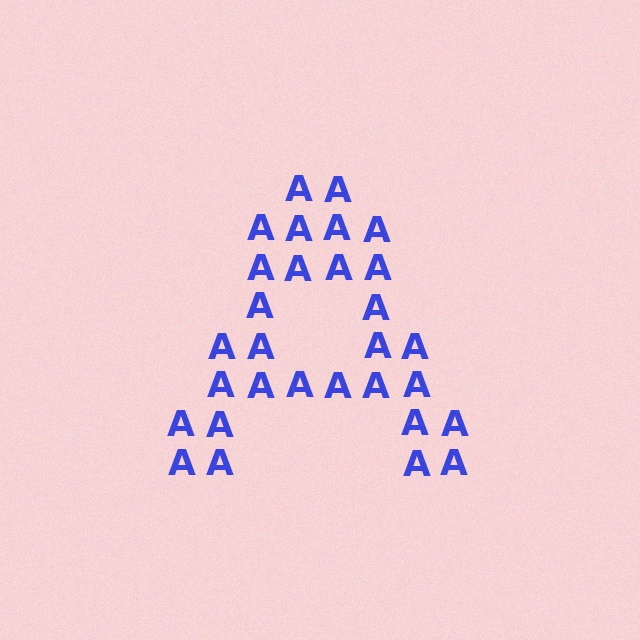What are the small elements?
The small elements are letter A's.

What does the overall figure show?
The overall figure shows the letter A.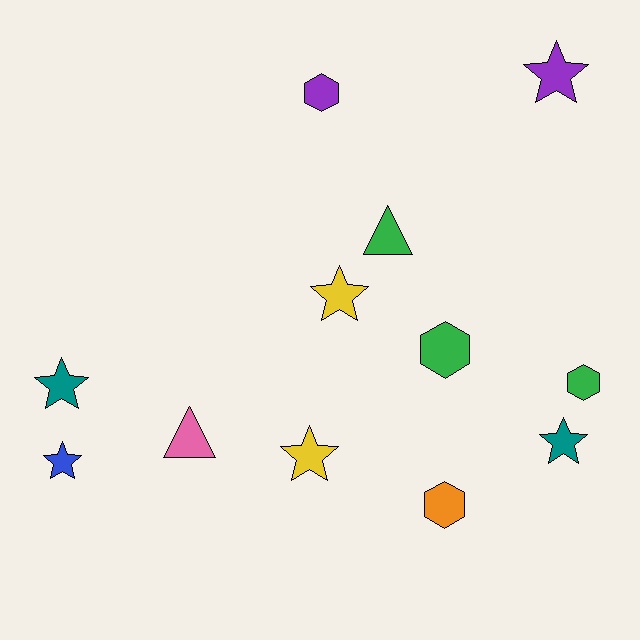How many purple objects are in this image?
There are 2 purple objects.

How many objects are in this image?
There are 12 objects.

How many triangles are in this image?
There are 2 triangles.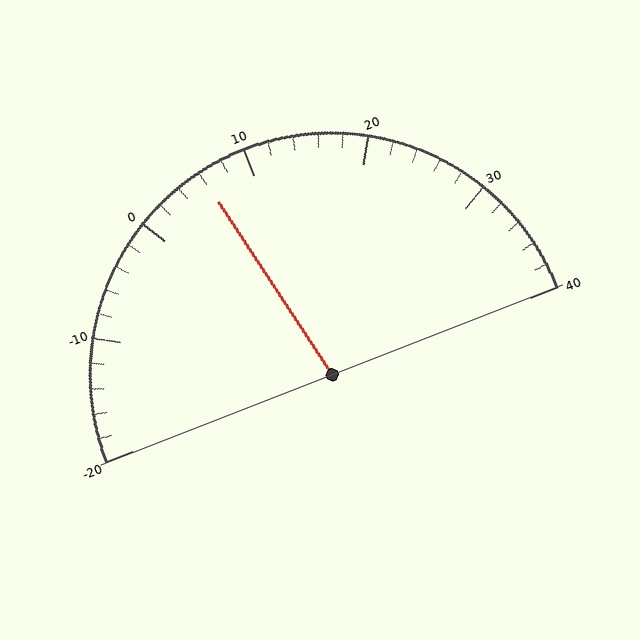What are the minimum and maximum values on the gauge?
The gauge ranges from -20 to 40.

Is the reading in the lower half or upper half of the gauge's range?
The reading is in the lower half of the range (-20 to 40).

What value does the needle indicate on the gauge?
The needle indicates approximately 6.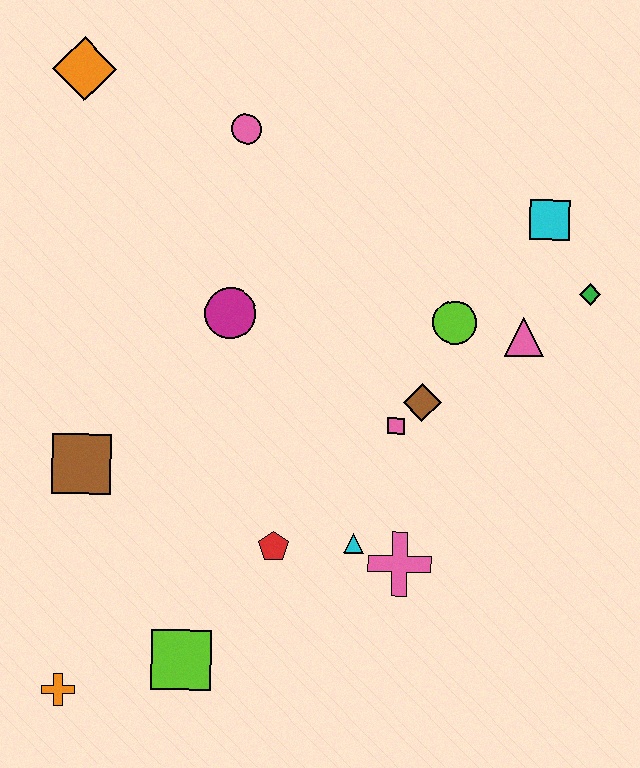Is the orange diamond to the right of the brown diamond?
No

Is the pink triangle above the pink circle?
No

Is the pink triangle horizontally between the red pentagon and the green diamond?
Yes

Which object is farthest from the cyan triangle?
The orange diamond is farthest from the cyan triangle.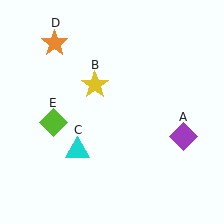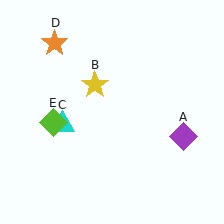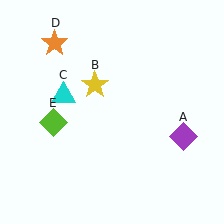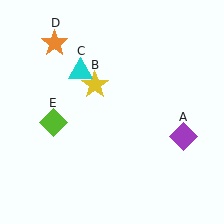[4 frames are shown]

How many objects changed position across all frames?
1 object changed position: cyan triangle (object C).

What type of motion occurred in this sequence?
The cyan triangle (object C) rotated clockwise around the center of the scene.